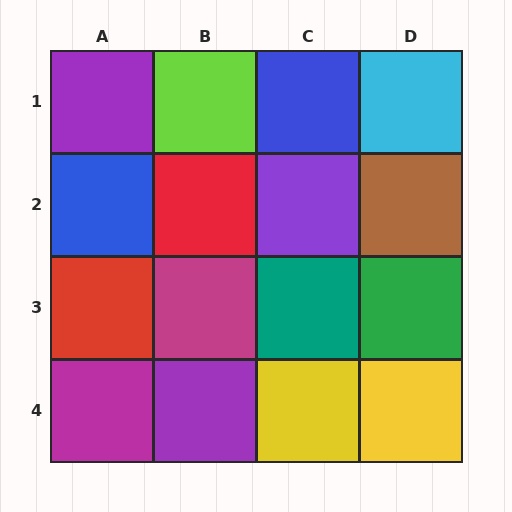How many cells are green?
1 cell is green.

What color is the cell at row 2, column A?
Blue.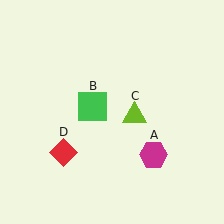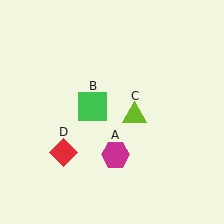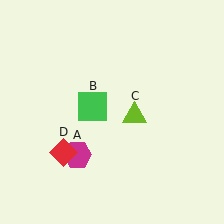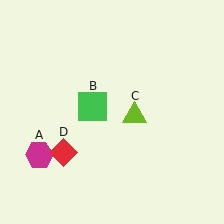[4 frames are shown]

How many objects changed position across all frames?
1 object changed position: magenta hexagon (object A).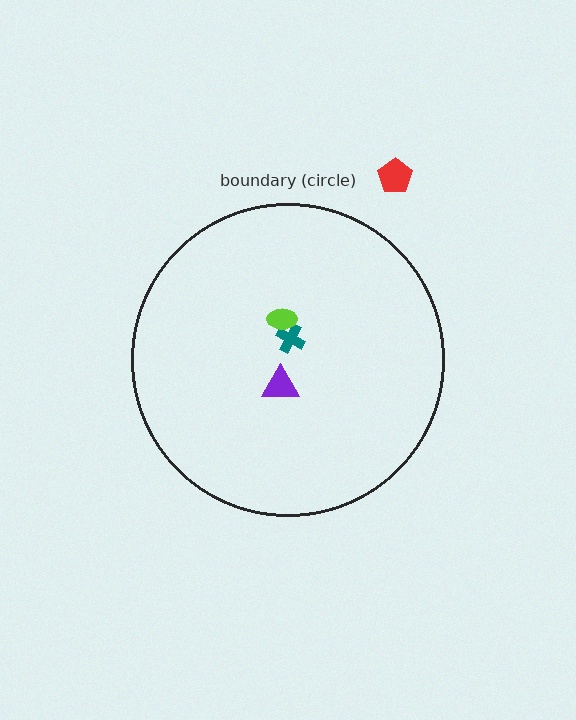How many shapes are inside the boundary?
3 inside, 1 outside.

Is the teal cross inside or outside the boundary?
Inside.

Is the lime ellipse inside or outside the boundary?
Inside.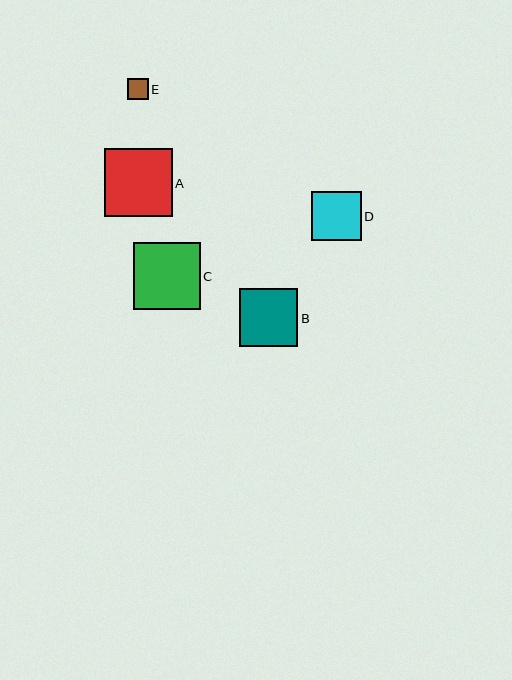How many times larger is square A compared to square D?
Square A is approximately 1.4 times the size of square D.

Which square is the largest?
Square A is the largest with a size of approximately 68 pixels.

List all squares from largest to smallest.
From largest to smallest: A, C, B, D, E.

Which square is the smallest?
Square E is the smallest with a size of approximately 21 pixels.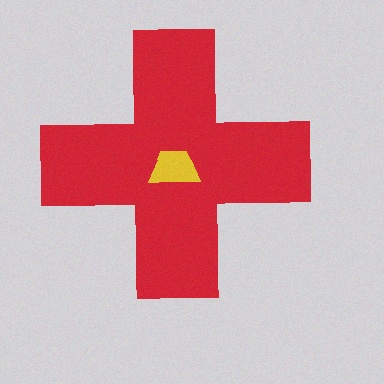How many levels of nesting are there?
2.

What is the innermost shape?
The yellow trapezoid.